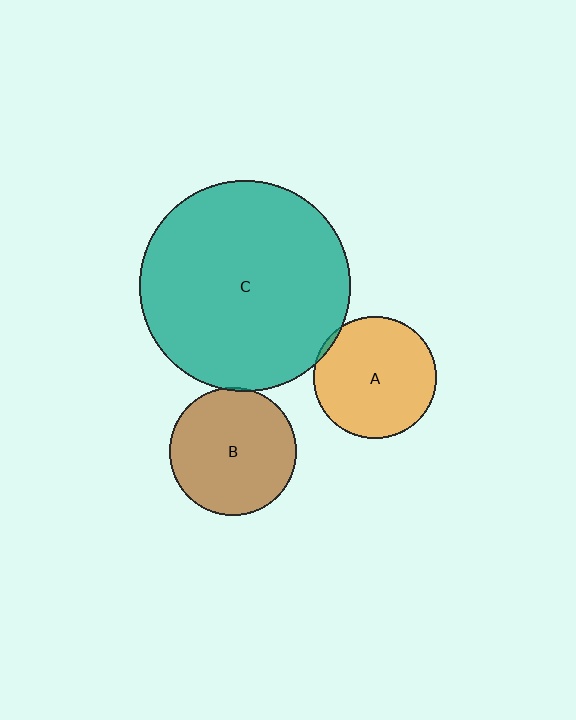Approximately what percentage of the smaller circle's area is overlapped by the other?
Approximately 5%.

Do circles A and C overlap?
Yes.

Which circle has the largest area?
Circle C (teal).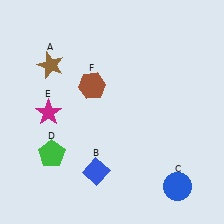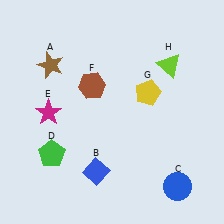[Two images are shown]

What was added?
A yellow pentagon (G), a lime triangle (H) were added in Image 2.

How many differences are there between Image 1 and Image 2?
There are 2 differences between the two images.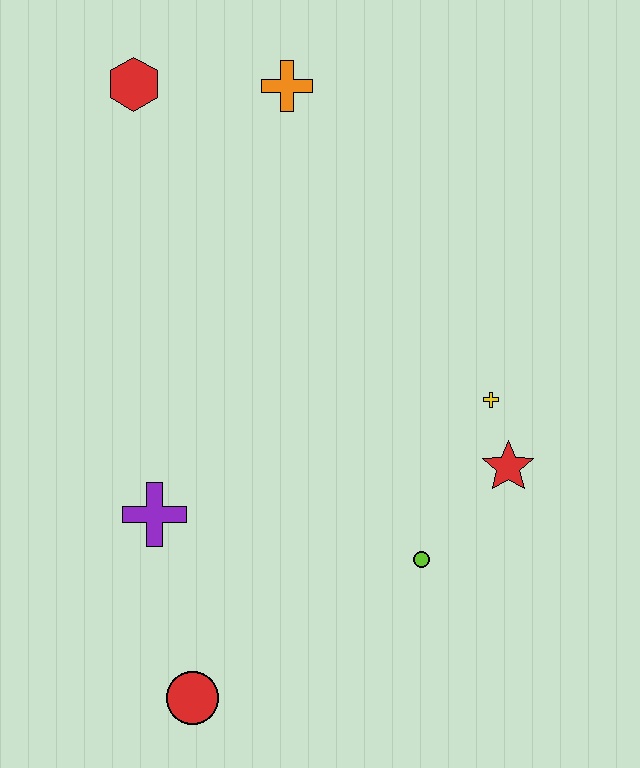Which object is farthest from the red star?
The red hexagon is farthest from the red star.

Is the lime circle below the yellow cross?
Yes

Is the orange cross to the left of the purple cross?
No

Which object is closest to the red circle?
The purple cross is closest to the red circle.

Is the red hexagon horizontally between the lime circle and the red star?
No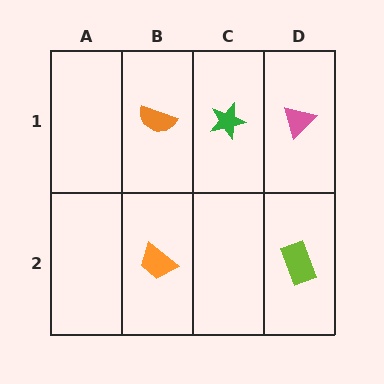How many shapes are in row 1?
3 shapes.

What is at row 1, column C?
A green star.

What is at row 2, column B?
An orange trapezoid.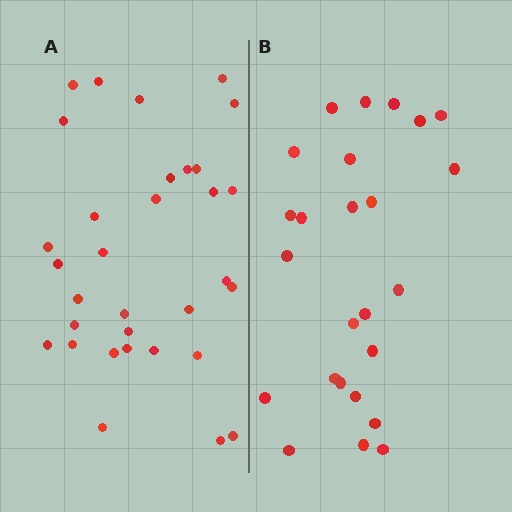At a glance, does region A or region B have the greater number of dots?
Region A (the left region) has more dots.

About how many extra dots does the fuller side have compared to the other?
Region A has roughly 8 or so more dots than region B.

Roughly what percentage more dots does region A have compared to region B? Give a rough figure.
About 30% more.